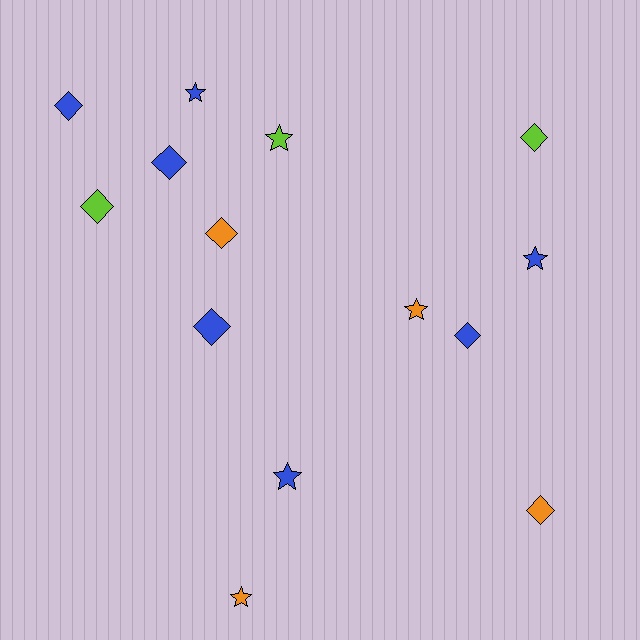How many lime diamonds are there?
There are 2 lime diamonds.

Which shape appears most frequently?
Diamond, with 8 objects.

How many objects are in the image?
There are 14 objects.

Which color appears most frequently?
Blue, with 7 objects.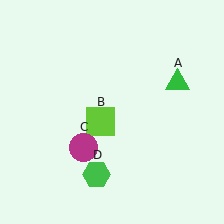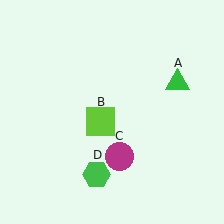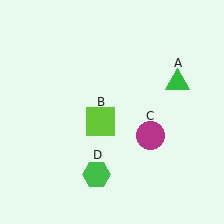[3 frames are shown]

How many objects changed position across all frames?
1 object changed position: magenta circle (object C).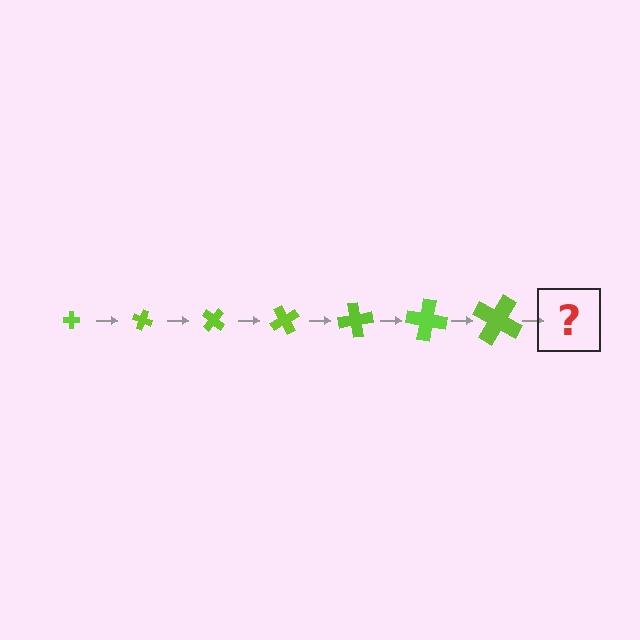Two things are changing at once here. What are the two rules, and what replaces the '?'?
The two rules are that the cross grows larger each step and it rotates 20 degrees each step. The '?' should be a cross, larger than the previous one and rotated 140 degrees from the start.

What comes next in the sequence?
The next element should be a cross, larger than the previous one and rotated 140 degrees from the start.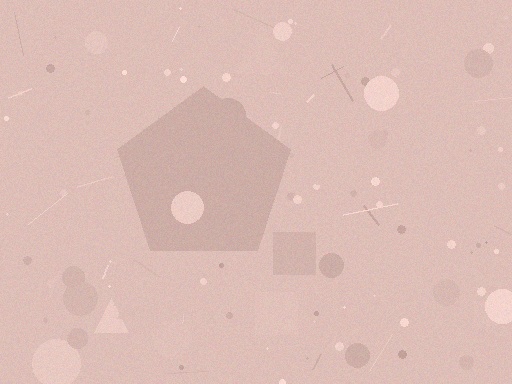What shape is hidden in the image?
A pentagon is hidden in the image.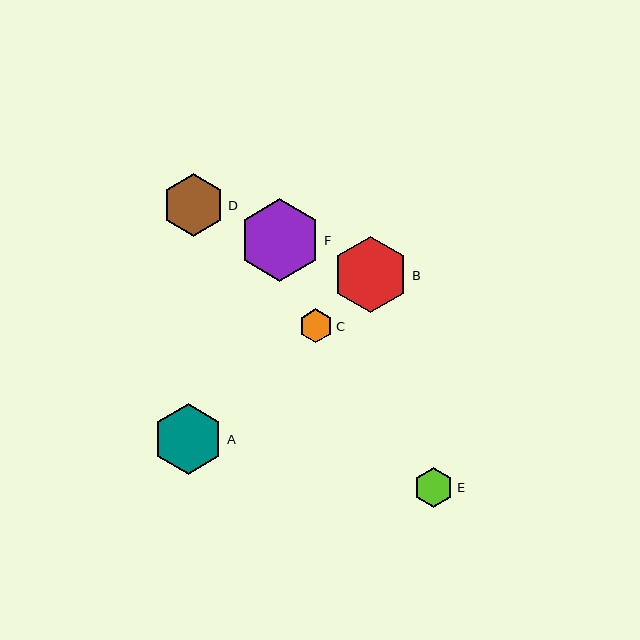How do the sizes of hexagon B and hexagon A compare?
Hexagon B and hexagon A are approximately the same size.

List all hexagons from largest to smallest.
From largest to smallest: F, B, A, D, E, C.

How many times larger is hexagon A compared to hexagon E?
Hexagon A is approximately 1.8 times the size of hexagon E.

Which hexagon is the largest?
Hexagon F is the largest with a size of approximately 83 pixels.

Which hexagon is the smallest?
Hexagon C is the smallest with a size of approximately 34 pixels.